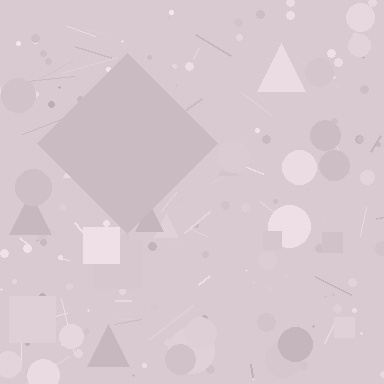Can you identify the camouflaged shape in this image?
The camouflaged shape is a diamond.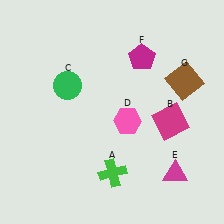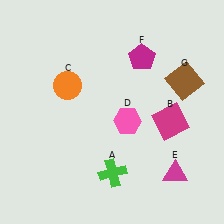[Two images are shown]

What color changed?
The circle (C) changed from green in Image 1 to orange in Image 2.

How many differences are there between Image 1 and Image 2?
There is 1 difference between the two images.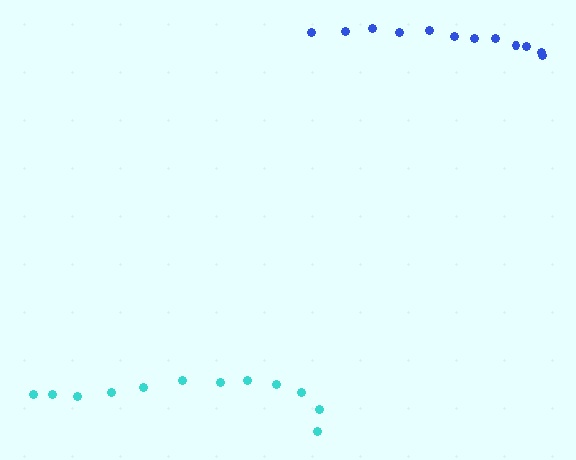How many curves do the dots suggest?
There are 2 distinct paths.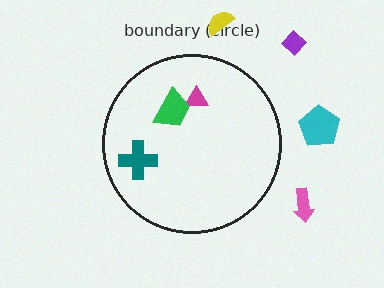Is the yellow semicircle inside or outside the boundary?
Outside.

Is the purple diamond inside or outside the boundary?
Outside.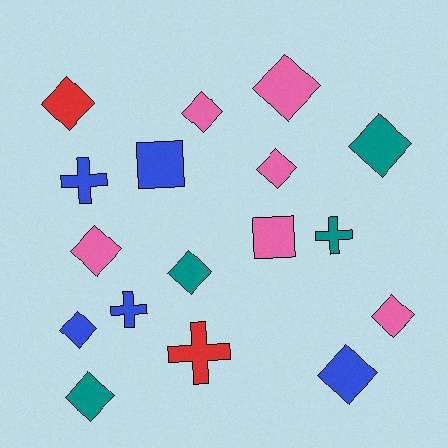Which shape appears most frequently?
Diamond, with 11 objects.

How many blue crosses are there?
There are 2 blue crosses.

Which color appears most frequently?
Pink, with 6 objects.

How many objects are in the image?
There are 17 objects.